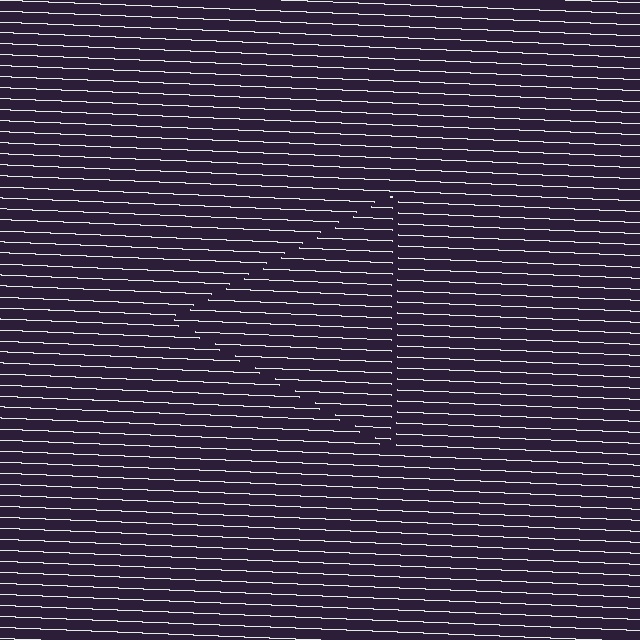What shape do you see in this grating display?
An illusory triangle. The interior of the shape contains the same grating, shifted by half a period — the contour is defined by the phase discontinuity where line-ends from the inner and outer gratings abut.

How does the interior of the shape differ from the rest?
The interior of the shape contains the same grating, shifted by half a period — the contour is defined by the phase discontinuity where line-ends from the inner and outer gratings abut.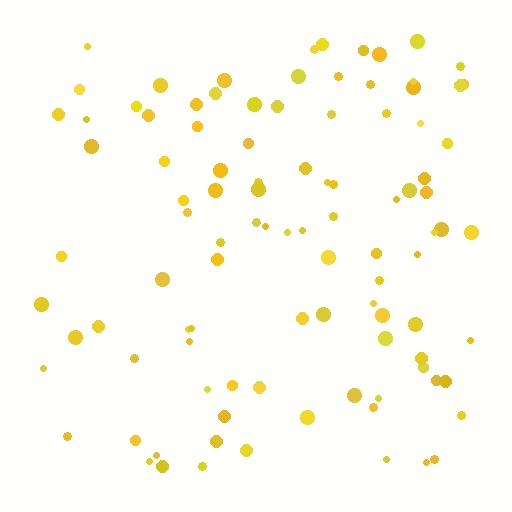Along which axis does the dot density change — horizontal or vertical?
Horizontal.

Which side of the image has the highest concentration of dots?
The right.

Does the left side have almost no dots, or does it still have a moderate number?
Still a moderate number, just noticeably fewer than the right.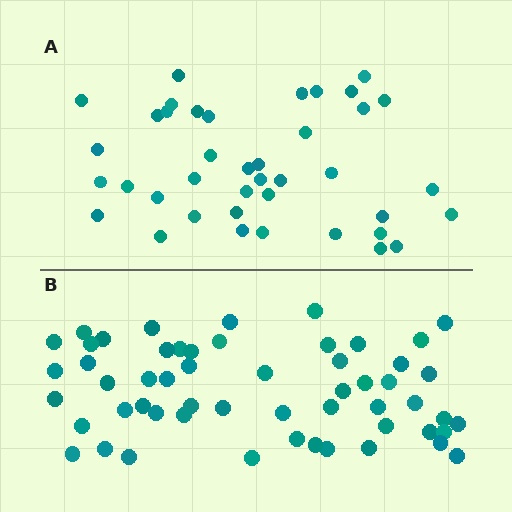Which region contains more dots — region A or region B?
Region B (the bottom region) has more dots.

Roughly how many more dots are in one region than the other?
Region B has approximately 15 more dots than region A.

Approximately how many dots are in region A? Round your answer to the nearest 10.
About 40 dots.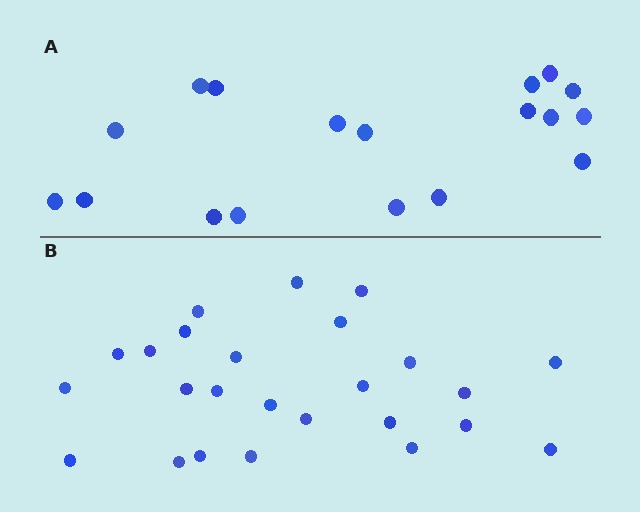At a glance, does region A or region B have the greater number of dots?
Region B (the bottom region) has more dots.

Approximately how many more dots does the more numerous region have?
Region B has roughly 8 or so more dots than region A.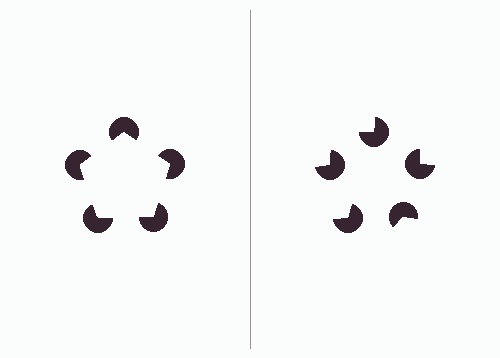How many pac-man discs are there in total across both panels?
10 — 5 on each side.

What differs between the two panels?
The pac-man discs are positioned identically on both sides; only the wedge orientations differ. On the left they align to a pentagon; on the right they are misaligned.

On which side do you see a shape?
An illusory pentagon appears on the left side. On the right side the wedge cuts are rotated, so no coherent shape forms.